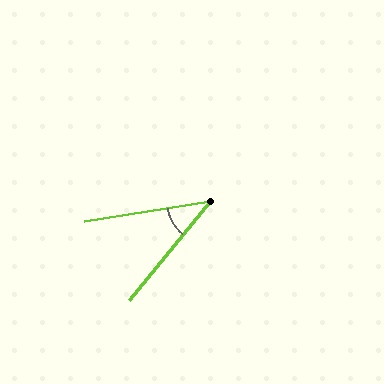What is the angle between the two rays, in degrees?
Approximately 42 degrees.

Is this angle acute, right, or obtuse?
It is acute.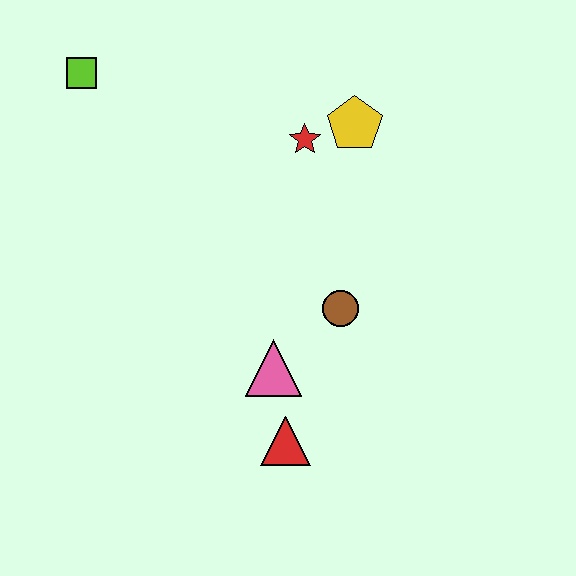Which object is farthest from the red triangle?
The lime square is farthest from the red triangle.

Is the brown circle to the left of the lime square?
No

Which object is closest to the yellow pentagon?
The red star is closest to the yellow pentagon.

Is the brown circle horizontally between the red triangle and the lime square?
No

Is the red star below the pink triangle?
No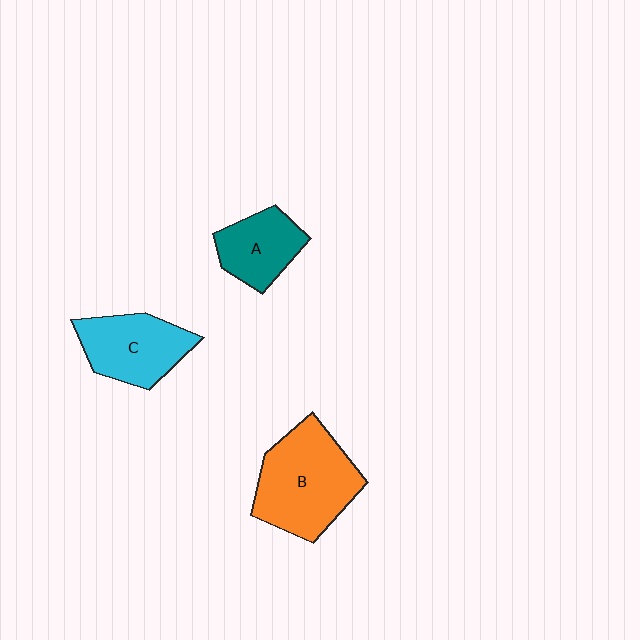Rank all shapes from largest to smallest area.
From largest to smallest: B (orange), C (cyan), A (teal).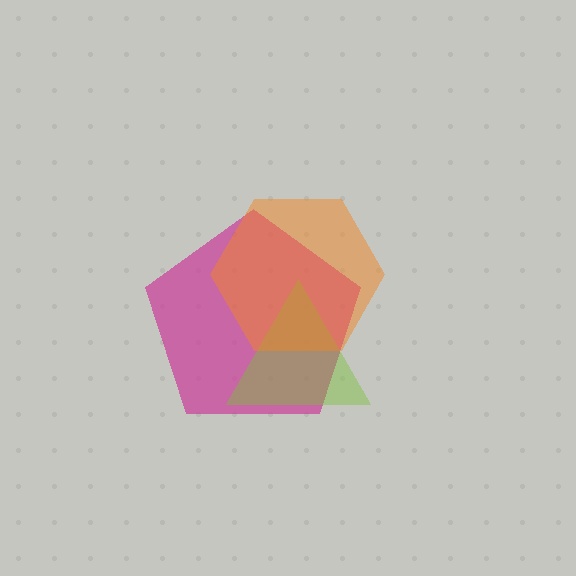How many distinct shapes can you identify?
There are 3 distinct shapes: a magenta pentagon, a lime triangle, an orange hexagon.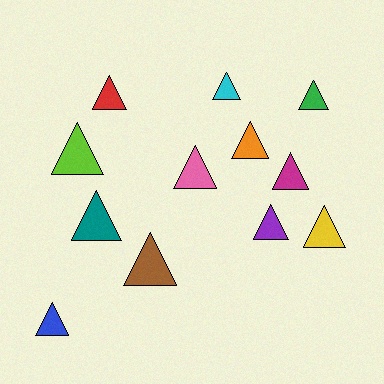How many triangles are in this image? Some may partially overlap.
There are 12 triangles.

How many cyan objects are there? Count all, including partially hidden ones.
There is 1 cyan object.